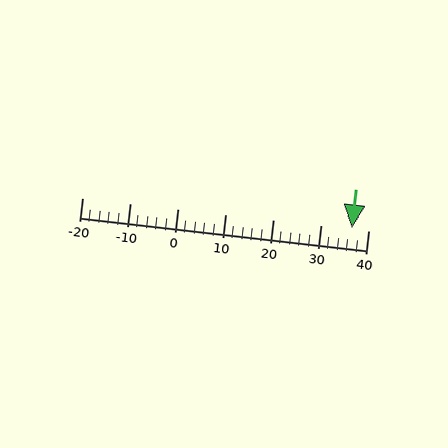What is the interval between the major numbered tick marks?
The major tick marks are spaced 10 units apart.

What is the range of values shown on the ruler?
The ruler shows values from -20 to 40.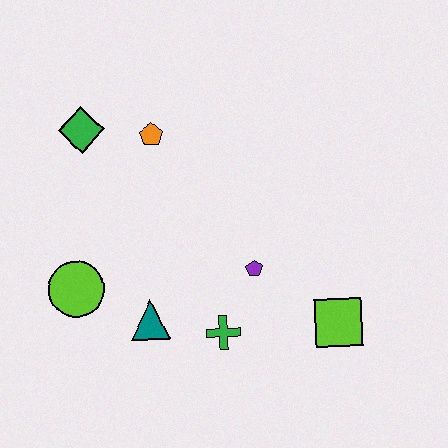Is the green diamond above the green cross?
Yes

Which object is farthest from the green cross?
The green diamond is farthest from the green cross.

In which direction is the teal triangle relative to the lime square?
The teal triangle is to the left of the lime square.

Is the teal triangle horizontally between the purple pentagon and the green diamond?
Yes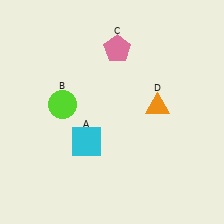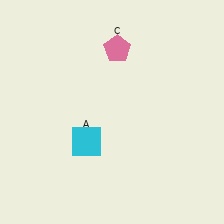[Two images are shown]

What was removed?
The orange triangle (D), the lime circle (B) were removed in Image 2.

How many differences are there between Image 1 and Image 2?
There are 2 differences between the two images.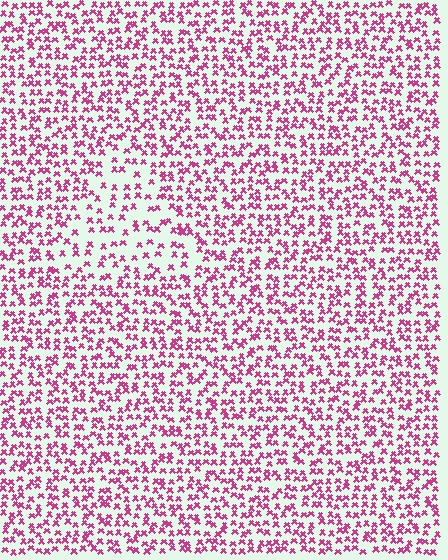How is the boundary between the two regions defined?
The boundary is defined by a change in element density (approximately 1.8x ratio). All elements are the same color, size, and shape.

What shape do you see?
I see a triangle.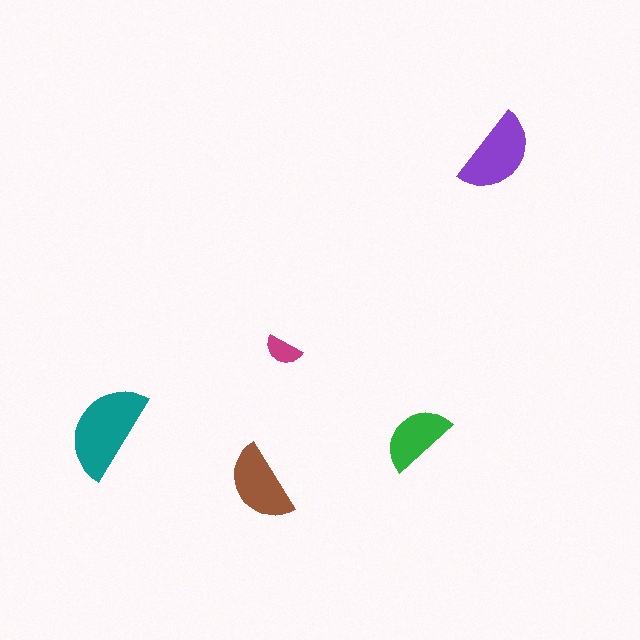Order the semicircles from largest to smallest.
the teal one, the purple one, the brown one, the green one, the magenta one.